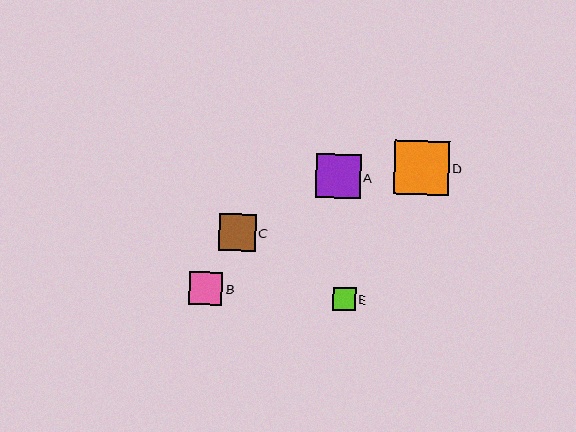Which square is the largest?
Square D is the largest with a size of approximately 54 pixels.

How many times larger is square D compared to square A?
Square D is approximately 1.2 times the size of square A.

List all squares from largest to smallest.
From largest to smallest: D, A, C, B, E.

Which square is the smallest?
Square E is the smallest with a size of approximately 23 pixels.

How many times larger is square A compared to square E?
Square A is approximately 1.9 times the size of square E.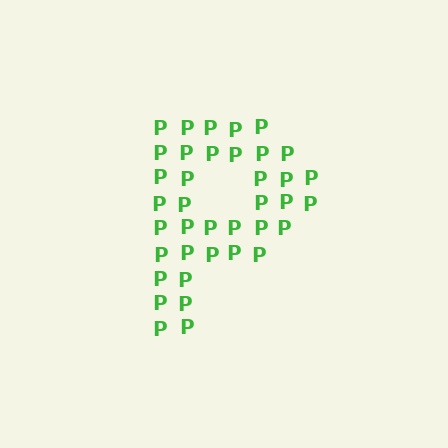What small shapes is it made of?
It is made of small letter P's.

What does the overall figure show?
The overall figure shows the letter P.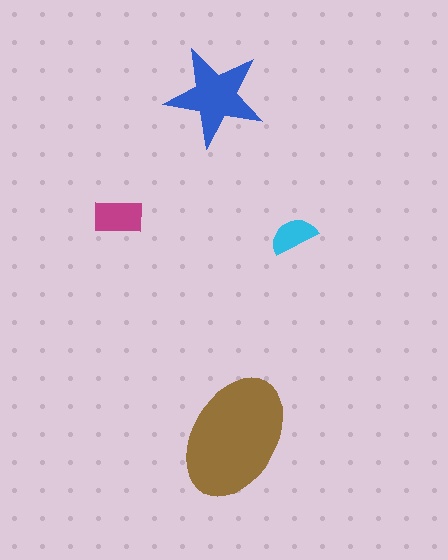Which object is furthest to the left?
The magenta rectangle is leftmost.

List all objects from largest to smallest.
The brown ellipse, the blue star, the magenta rectangle, the cyan semicircle.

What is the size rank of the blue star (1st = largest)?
2nd.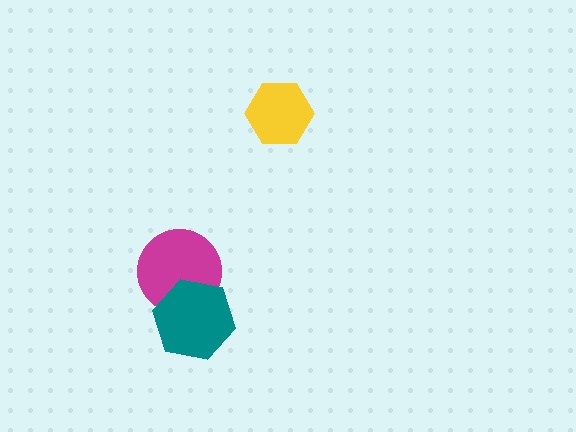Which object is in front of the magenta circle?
The teal hexagon is in front of the magenta circle.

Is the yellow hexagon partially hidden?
No, no other shape covers it.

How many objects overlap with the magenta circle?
1 object overlaps with the magenta circle.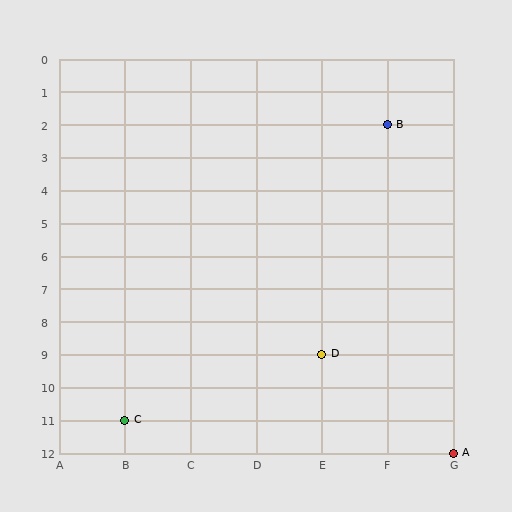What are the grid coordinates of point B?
Point B is at grid coordinates (F, 2).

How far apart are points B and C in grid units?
Points B and C are 4 columns and 9 rows apart (about 9.8 grid units diagonally).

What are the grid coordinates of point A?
Point A is at grid coordinates (G, 12).